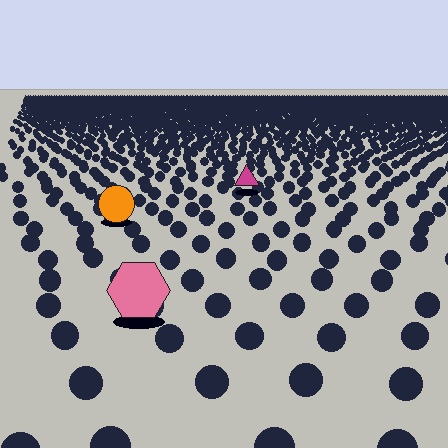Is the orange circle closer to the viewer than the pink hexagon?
No. The pink hexagon is closer — you can tell from the texture gradient: the ground texture is coarser near it.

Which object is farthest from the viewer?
The magenta triangle is farthest from the viewer. It appears smaller and the ground texture around it is denser.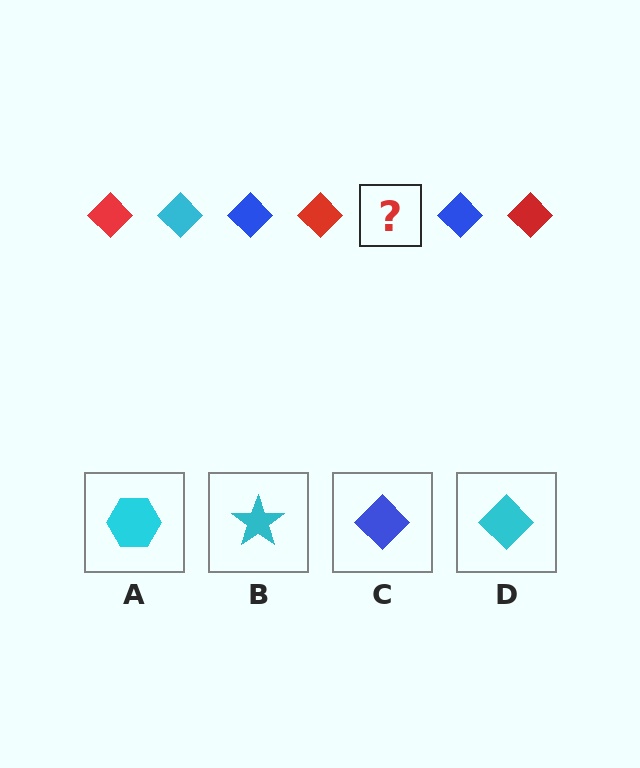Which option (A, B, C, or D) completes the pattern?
D.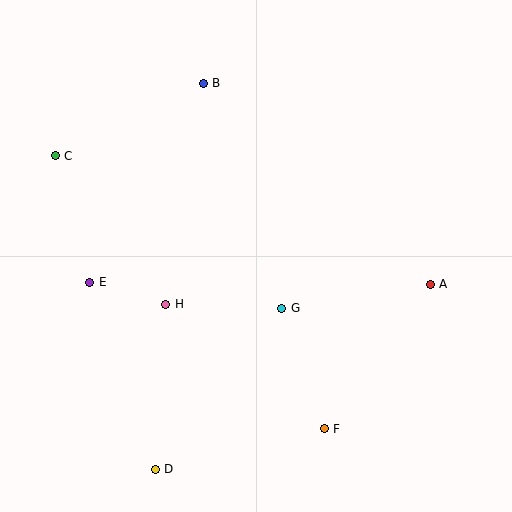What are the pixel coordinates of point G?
Point G is at (282, 308).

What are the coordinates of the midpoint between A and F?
The midpoint between A and F is at (377, 357).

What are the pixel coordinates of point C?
Point C is at (55, 156).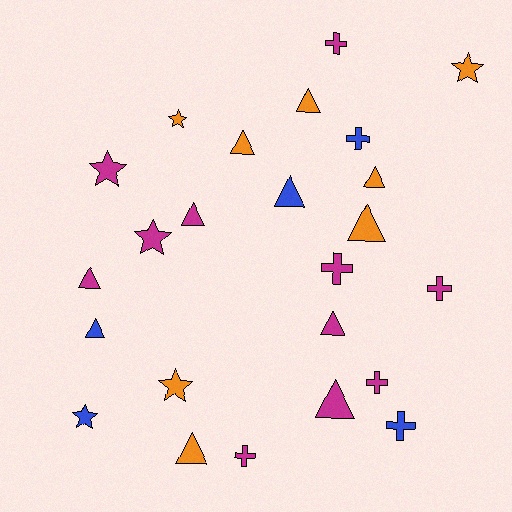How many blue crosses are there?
There are 2 blue crosses.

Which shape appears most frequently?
Triangle, with 11 objects.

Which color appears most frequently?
Magenta, with 11 objects.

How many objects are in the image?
There are 24 objects.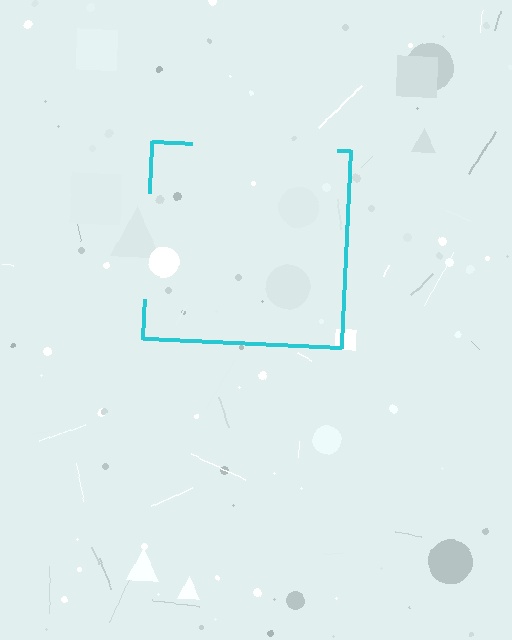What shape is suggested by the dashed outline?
The dashed outline suggests a square.